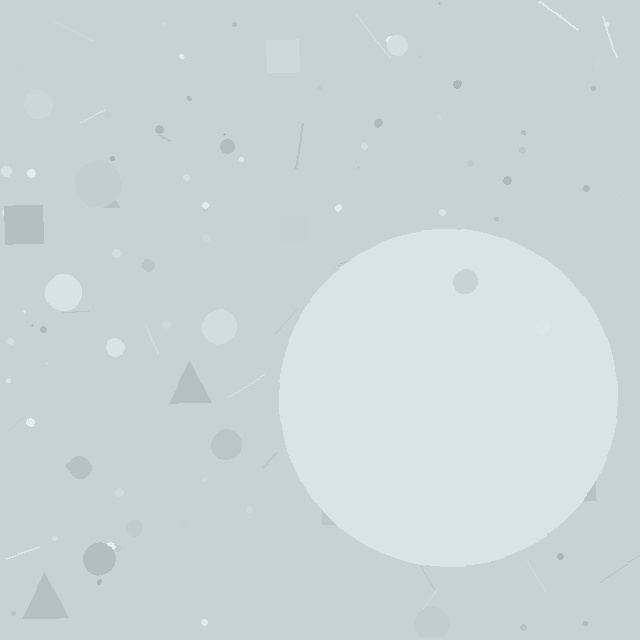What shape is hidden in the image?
A circle is hidden in the image.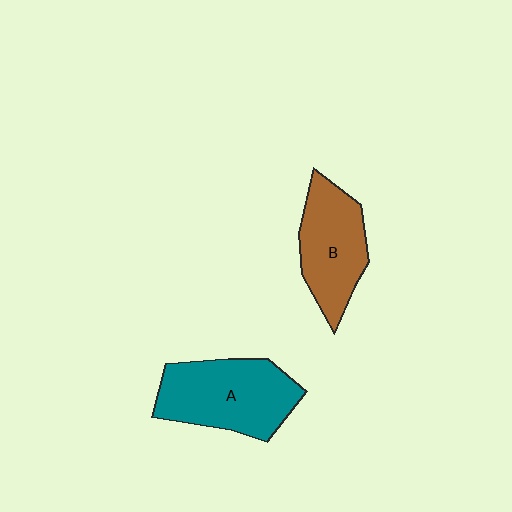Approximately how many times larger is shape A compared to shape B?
Approximately 1.2 times.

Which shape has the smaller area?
Shape B (brown).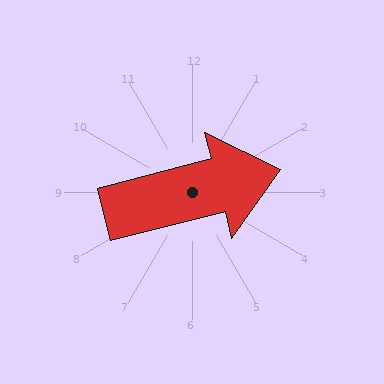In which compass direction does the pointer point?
East.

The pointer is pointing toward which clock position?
Roughly 3 o'clock.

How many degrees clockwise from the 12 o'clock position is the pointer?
Approximately 76 degrees.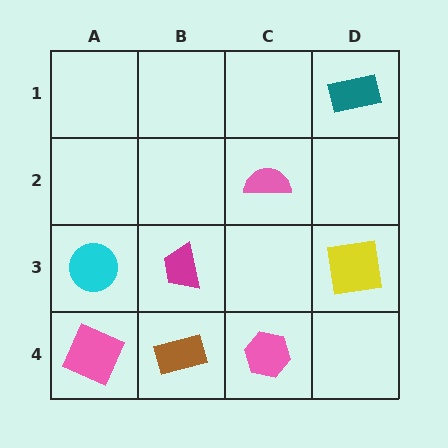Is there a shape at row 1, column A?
No, that cell is empty.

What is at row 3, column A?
A cyan circle.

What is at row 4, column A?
A pink square.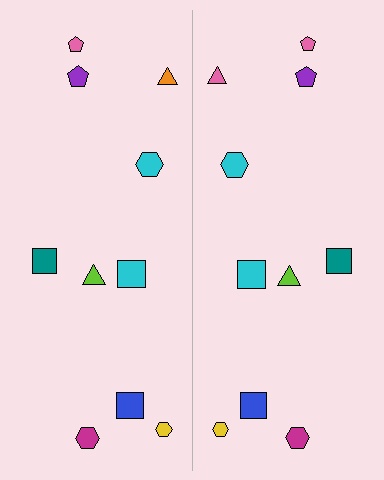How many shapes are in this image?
There are 20 shapes in this image.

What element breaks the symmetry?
The pink triangle on the right side breaks the symmetry — its mirror counterpart is orange.